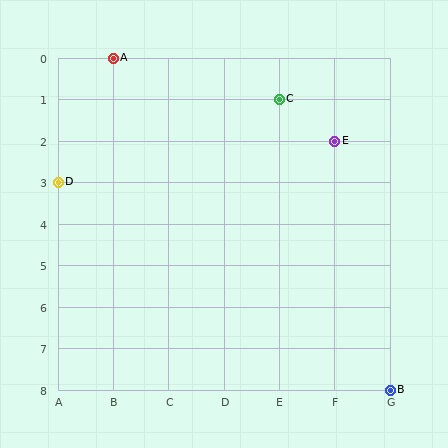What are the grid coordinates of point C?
Point C is at grid coordinates (E, 1).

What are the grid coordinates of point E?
Point E is at grid coordinates (F, 2).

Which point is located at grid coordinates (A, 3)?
Point D is at (A, 3).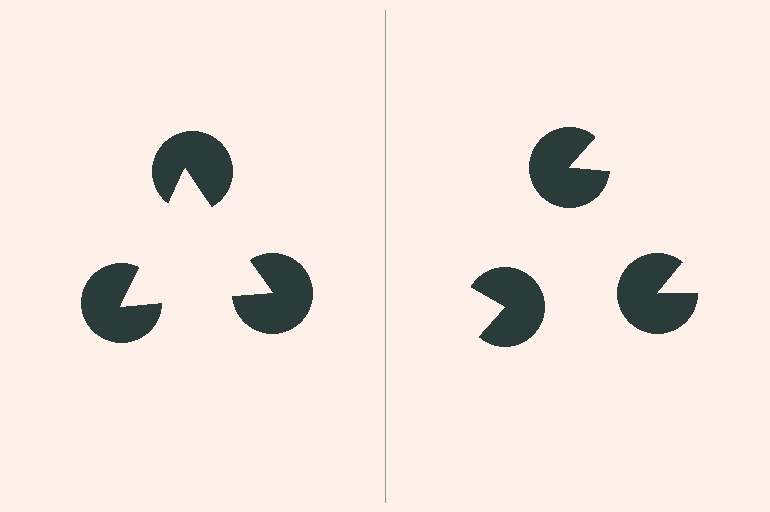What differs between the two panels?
The pac-man discs are positioned identically on both sides; only the wedge orientations differ. On the left they align to a triangle; on the right they are misaligned.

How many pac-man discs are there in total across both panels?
6 — 3 on each side.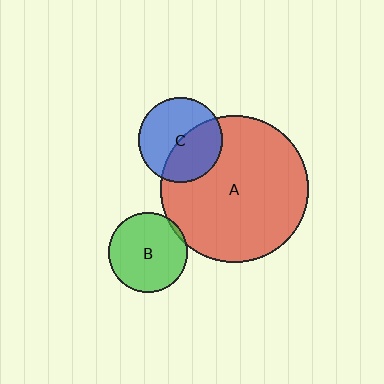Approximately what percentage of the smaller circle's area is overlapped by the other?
Approximately 45%.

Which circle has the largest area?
Circle A (red).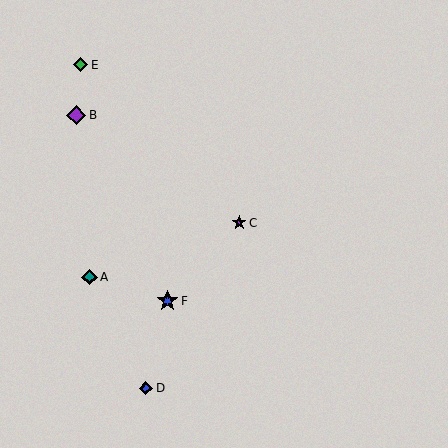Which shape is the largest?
The blue star (labeled F) is the largest.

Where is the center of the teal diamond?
The center of the teal diamond is at (90, 277).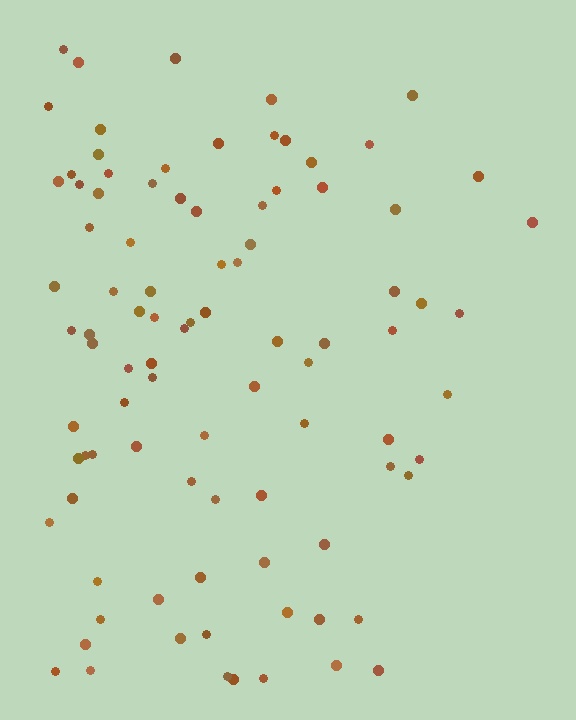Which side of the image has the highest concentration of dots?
The left.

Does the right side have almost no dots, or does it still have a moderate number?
Still a moderate number, just noticeably fewer than the left.